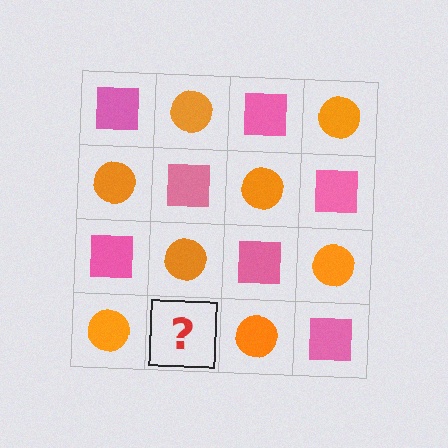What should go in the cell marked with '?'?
The missing cell should contain a pink square.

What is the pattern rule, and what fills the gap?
The rule is that it alternates pink square and orange circle in a checkerboard pattern. The gap should be filled with a pink square.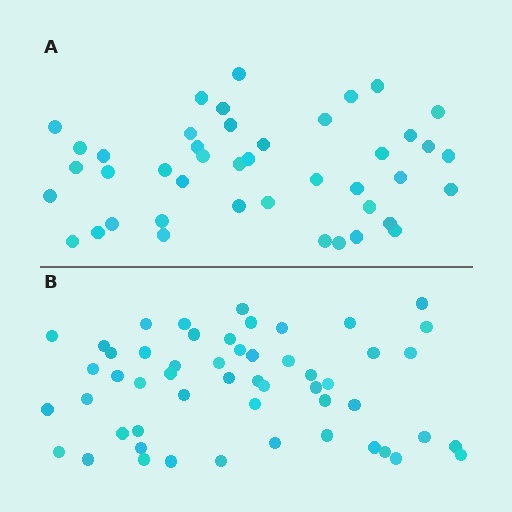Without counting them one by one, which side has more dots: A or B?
Region B (the bottom region) has more dots.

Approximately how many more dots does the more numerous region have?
Region B has roughly 10 or so more dots than region A.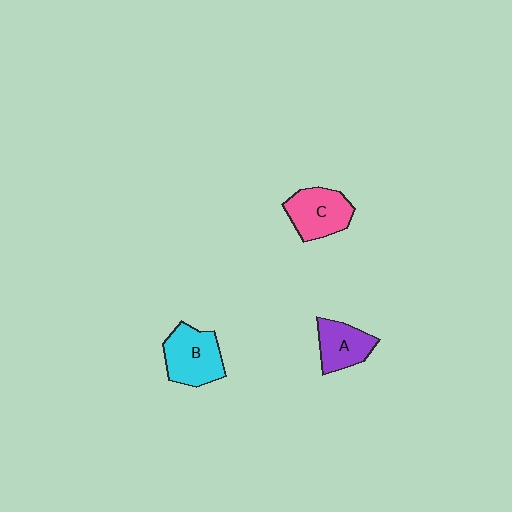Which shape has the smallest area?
Shape A (purple).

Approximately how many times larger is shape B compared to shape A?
Approximately 1.3 times.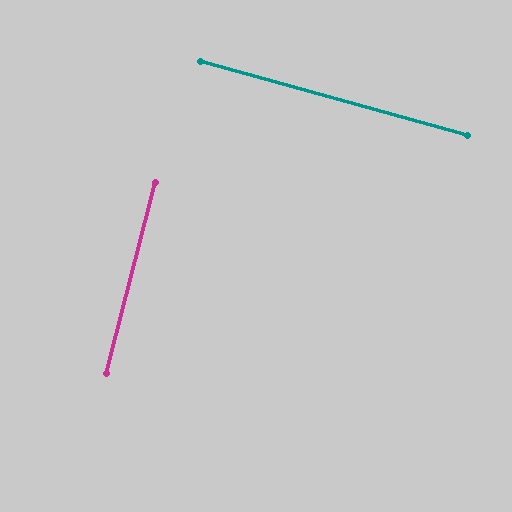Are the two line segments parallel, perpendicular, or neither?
Perpendicular — they meet at approximately 89°.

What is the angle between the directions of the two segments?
Approximately 89 degrees.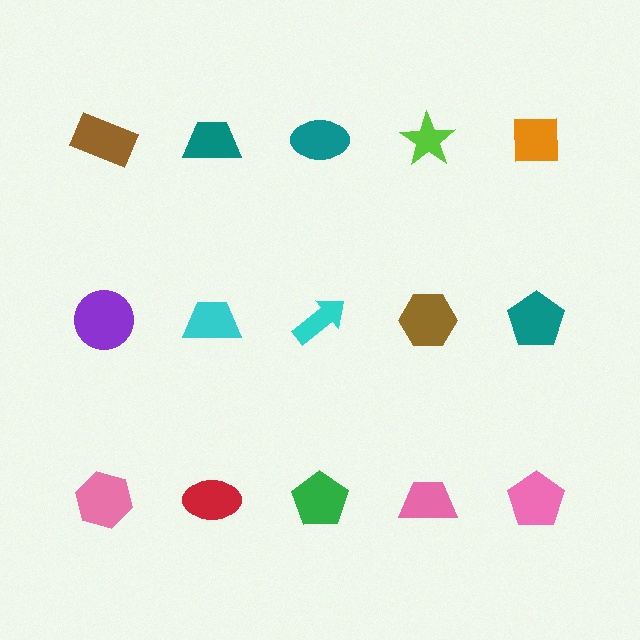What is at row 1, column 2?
A teal trapezoid.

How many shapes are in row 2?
5 shapes.